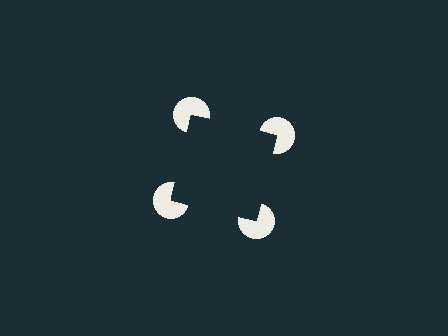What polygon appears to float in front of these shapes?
An illusory square — its edges are inferred from the aligned wedge cuts in the pac-man discs, not physically drawn.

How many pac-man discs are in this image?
There are 4 — one at each vertex of the illusory square.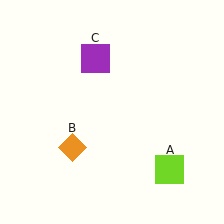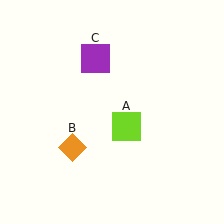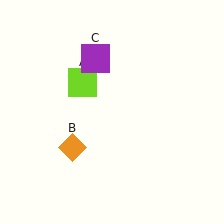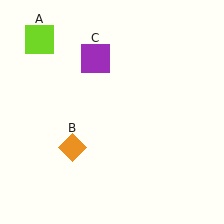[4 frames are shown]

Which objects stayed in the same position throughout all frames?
Orange diamond (object B) and purple square (object C) remained stationary.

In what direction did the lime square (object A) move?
The lime square (object A) moved up and to the left.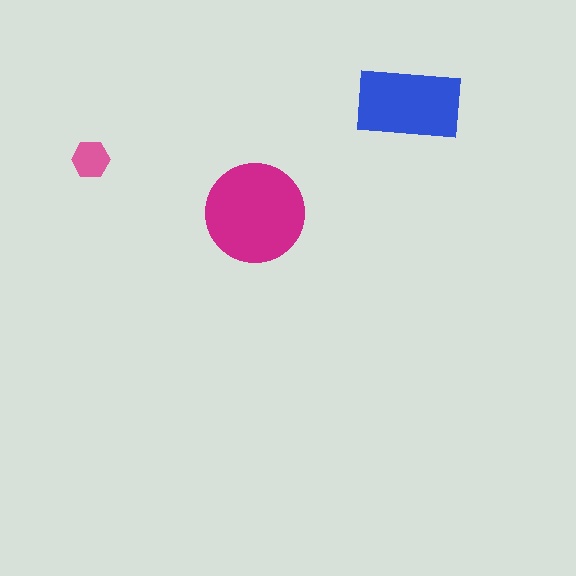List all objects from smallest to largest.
The pink hexagon, the blue rectangle, the magenta circle.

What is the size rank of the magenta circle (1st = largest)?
1st.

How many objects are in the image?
There are 3 objects in the image.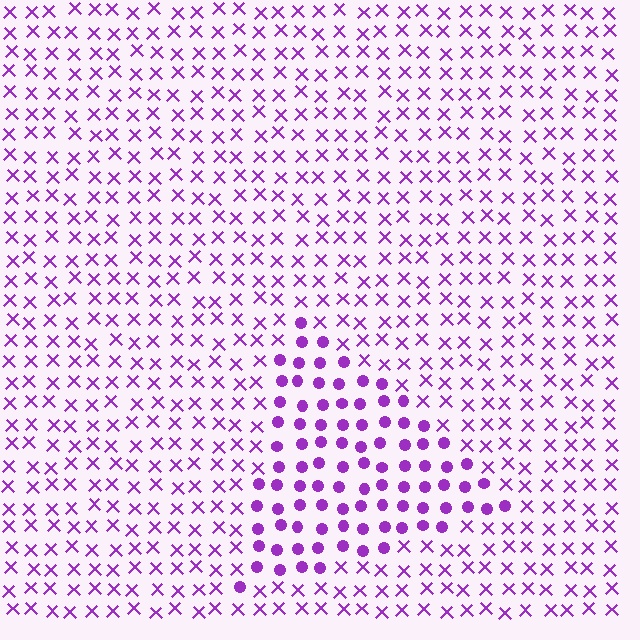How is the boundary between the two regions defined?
The boundary is defined by a change in element shape: circles inside vs. X marks outside. All elements share the same color and spacing.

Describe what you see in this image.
The image is filled with small purple elements arranged in a uniform grid. A triangle-shaped region contains circles, while the surrounding area contains X marks. The boundary is defined purely by the change in element shape.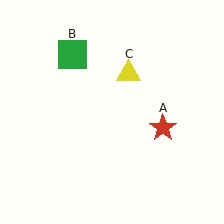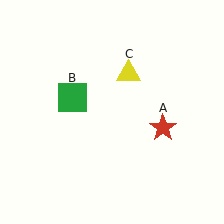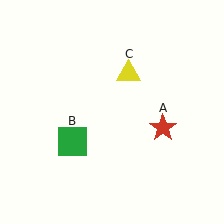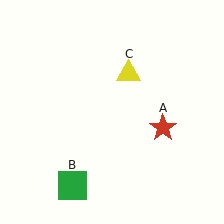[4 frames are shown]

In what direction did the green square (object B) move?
The green square (object B) moved down.